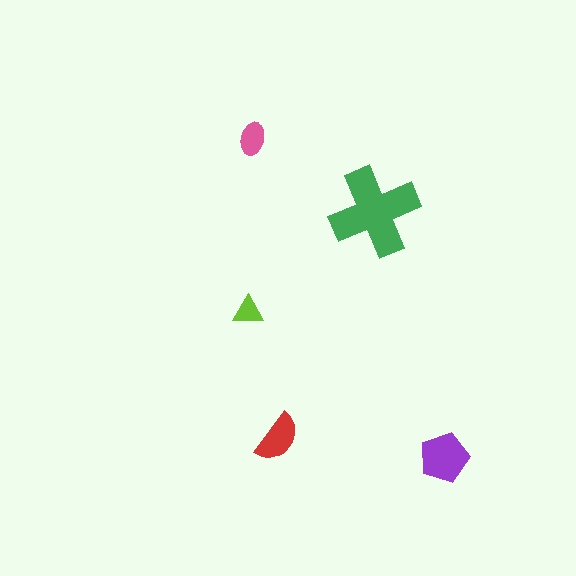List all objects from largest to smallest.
The green cross, the purple pentagon, the red semicircle, the pink ellipse, the lime triangle.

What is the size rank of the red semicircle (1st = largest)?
3rd.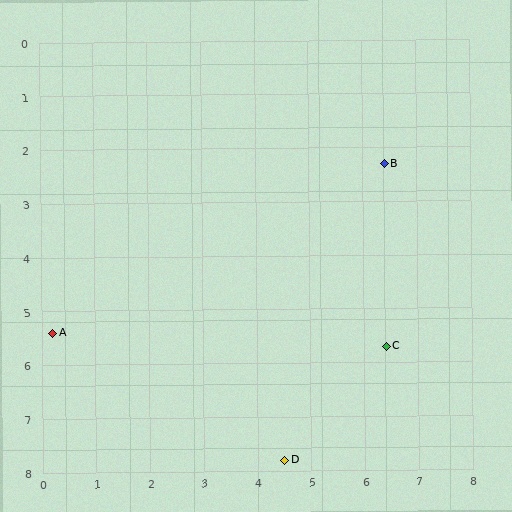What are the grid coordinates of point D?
Point D is at approximately (4.5, 7.8).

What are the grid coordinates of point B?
Point B is at approximately (6.4, 2.3).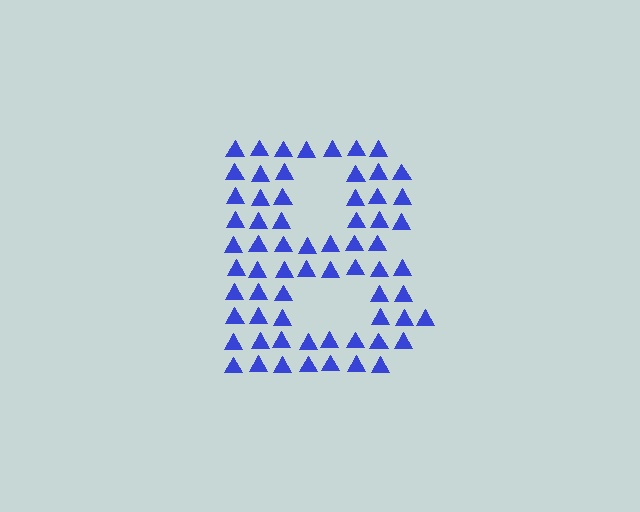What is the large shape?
The large shape is the letter B.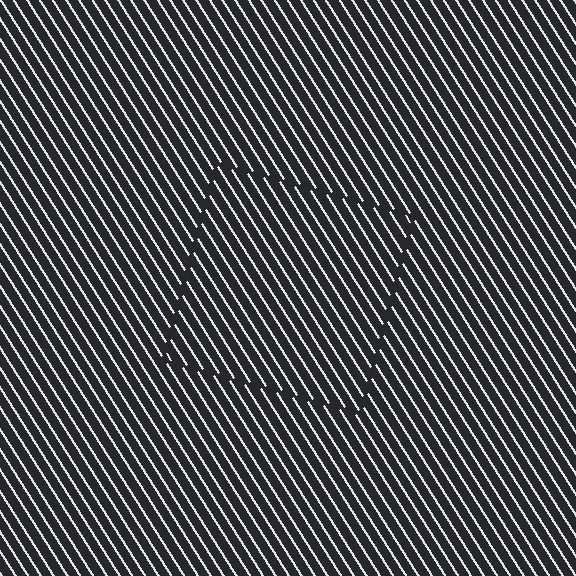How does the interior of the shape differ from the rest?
The interior of the shape contains the same grating, shifted by half a period — the contour is defined by the phase discontinuity where line-ends from the inner and outer gratings abut.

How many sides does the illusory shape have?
4 sides — the line-ends trace a square.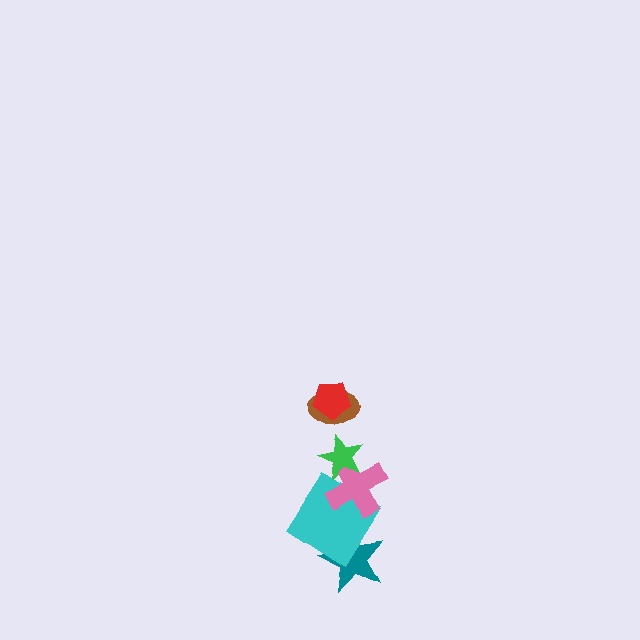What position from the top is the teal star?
The teal star is 6th from the top.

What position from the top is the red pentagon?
The red pentagon is 1st from the top.